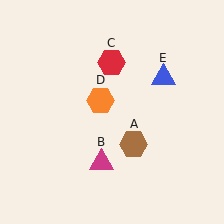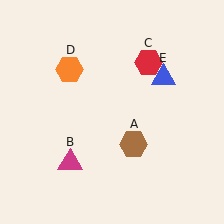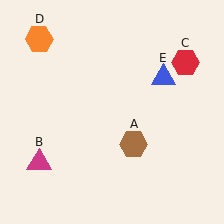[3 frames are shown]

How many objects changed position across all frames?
3 objects changed position: magenta triangle (object B), red hexagon (object C), orange hexagon (object D).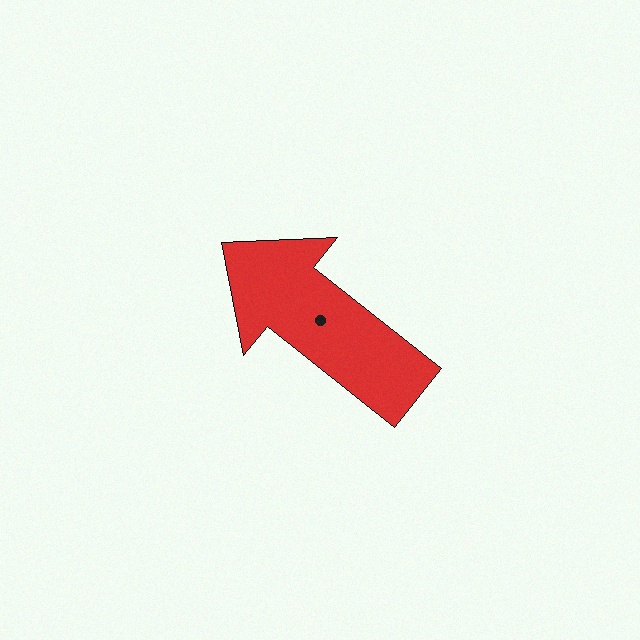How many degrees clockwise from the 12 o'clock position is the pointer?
Approximately 308 degrees.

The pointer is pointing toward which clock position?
Roughly 10 o'clock.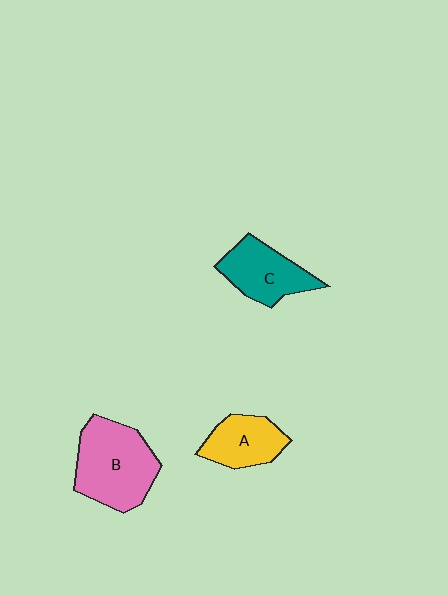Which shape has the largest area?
Shape B (pink).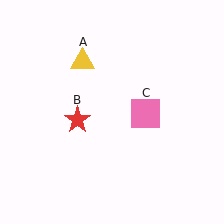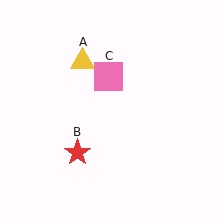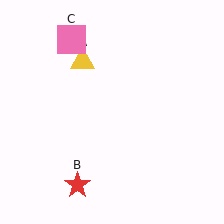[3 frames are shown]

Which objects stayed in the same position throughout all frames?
Yellow triangle (object A) remained stationary.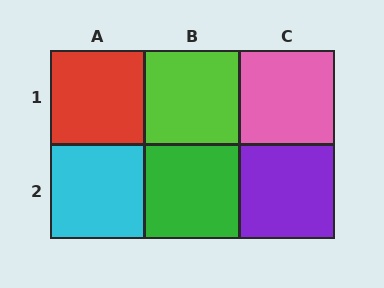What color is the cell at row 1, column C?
Pink.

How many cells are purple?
1 cell is purple.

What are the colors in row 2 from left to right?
Cyan, green, purple.